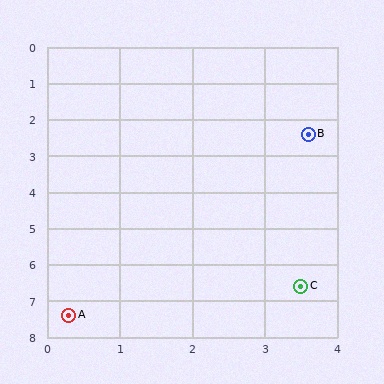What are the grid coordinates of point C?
Point C is at approximately (3.5, 6.6).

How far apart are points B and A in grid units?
Points B and A are about 6.0 grid units apart.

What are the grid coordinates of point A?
Point A is at approximately (0.3, 7.4).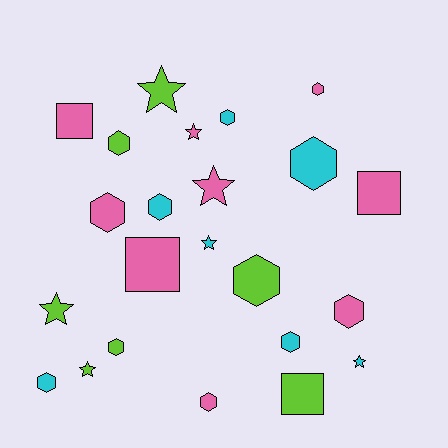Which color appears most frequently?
Pink, with 9 objects.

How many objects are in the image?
There are 23 objects.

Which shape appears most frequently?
Hexagon, with 12 objects.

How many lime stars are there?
There are 3 lime stars.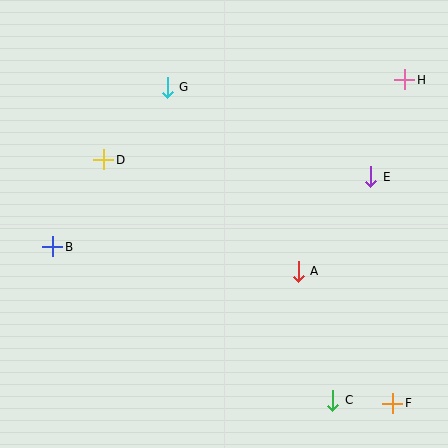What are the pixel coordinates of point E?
Point E is at (371, 177).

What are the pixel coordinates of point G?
Point G is at (167, 87).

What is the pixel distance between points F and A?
The distance between F and A is 163 pixels.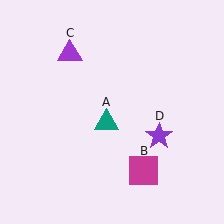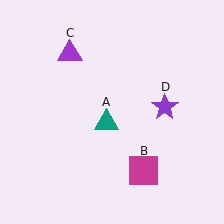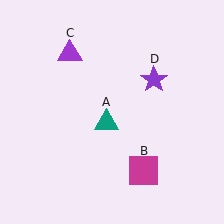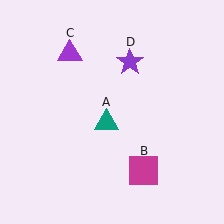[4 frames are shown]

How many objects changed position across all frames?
1 object changed position: purple star (object D).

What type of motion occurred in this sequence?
The purple star (object D) rotated counterclockwise around the center of the scene.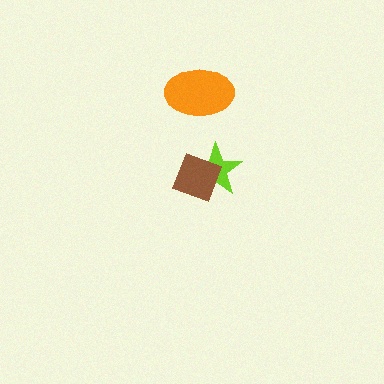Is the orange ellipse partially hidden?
No, no other shape covers it.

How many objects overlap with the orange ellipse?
0 objects overlap with the orange ellipse.